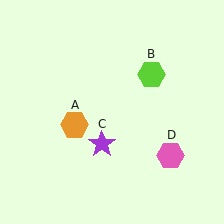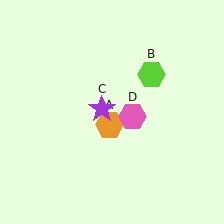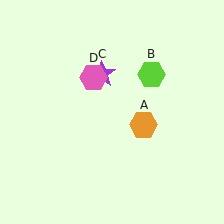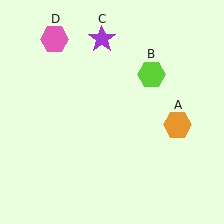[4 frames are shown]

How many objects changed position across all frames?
3 objects changed position: orange hexagon (object A), purple star (object C), pink hexagon (object D).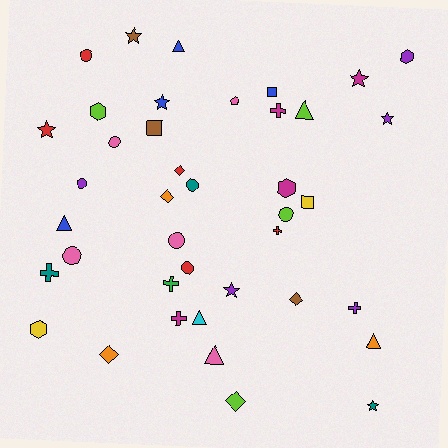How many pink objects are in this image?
There are 5 pink objects.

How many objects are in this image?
There are 40 objects.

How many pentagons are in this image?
There is 1 pentagon.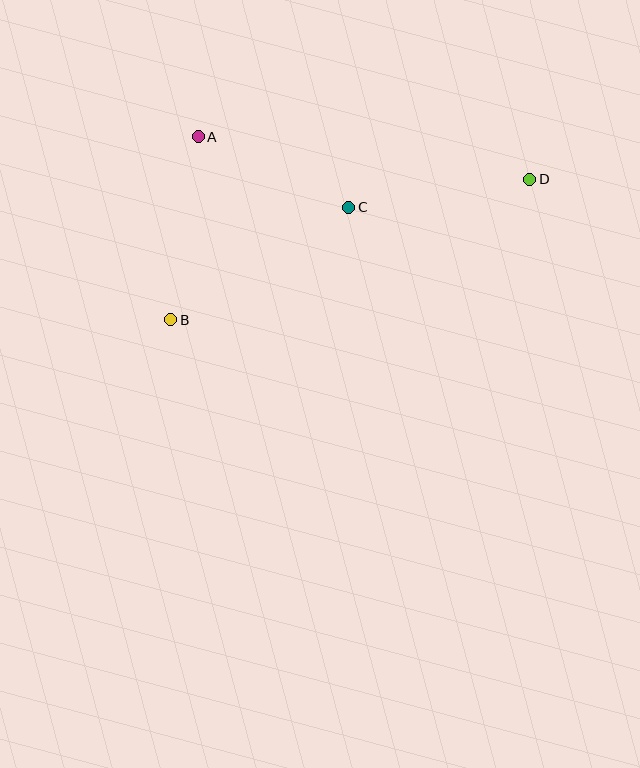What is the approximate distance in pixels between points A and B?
The distance between A and B is approximately 186 pixels.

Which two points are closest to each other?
Points A and C are closest to each other.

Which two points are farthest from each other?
Points B and D are farthest from each other.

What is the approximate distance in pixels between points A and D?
The distance between A and D is approximately 334 pixels.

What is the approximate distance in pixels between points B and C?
The distance between B and C is approximately 211 pixels.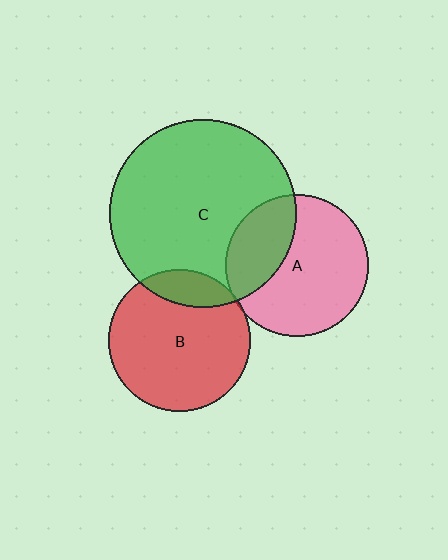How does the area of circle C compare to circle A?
Approximately 1.7 times.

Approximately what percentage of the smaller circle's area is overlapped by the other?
Approximately 30%.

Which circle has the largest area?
Circle C (green).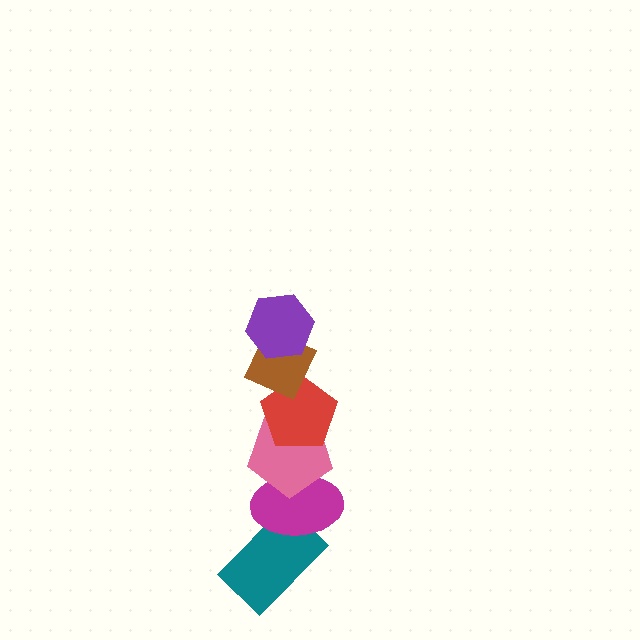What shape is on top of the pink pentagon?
The red pentagon is on top of the pink pentagon.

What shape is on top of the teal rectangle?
The magenta ellipse is on top of the teal rectangle.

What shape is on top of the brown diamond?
The purple hexagon is on top of the brown diamond.